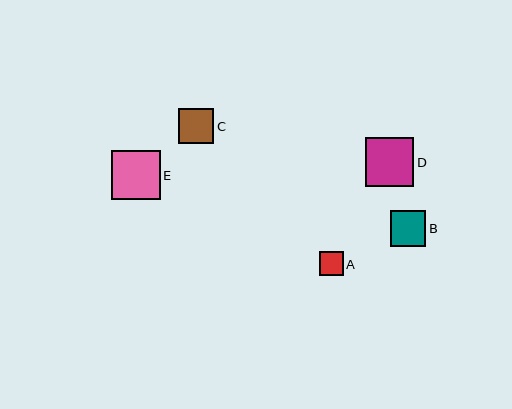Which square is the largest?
Square D is the largest with a size of approximately 48 pixels.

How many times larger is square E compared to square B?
Square E is approximately 1.4 times the size of square B.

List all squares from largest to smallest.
From largest to smallest: D, E, B, C, A.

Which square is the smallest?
Square A is the smallest with a size of approximately 24 pixels.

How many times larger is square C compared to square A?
Square C is approximately 1.5 times the size of square A.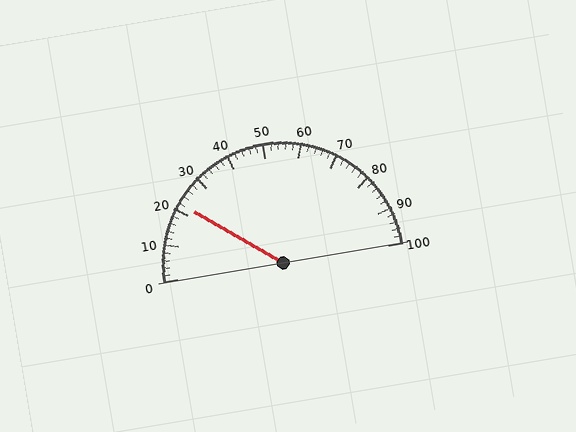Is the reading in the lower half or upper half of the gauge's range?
The reading is in the lower half of the range (0 to 100).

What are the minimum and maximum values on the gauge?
The gauge ranges from 0 to 100.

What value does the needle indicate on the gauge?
The needle indicates approximately 22.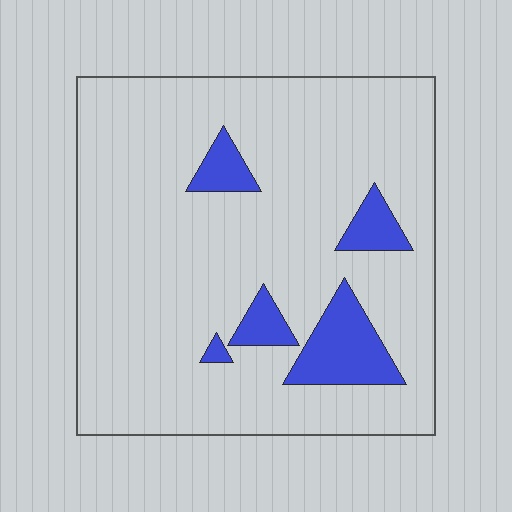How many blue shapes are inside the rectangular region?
5.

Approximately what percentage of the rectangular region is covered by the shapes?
Approximately 10%.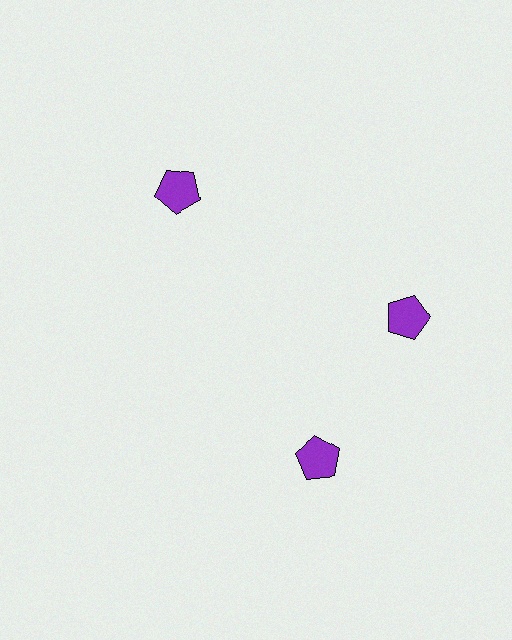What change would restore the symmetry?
The symmetry would be restored by rotating it back into even spacing with its neighbors so that all 3 pentagons sit at equal angles and equal distance from the center.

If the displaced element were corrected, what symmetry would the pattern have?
It would have 3-fold rotational symmetry — the pattern would map onto itself every 120 degrees.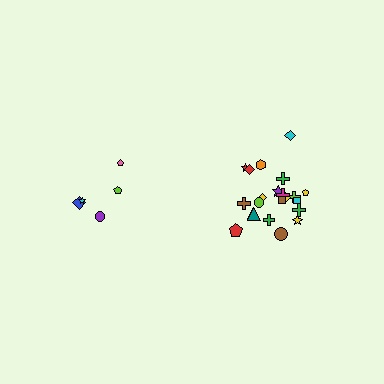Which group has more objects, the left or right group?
The right group.